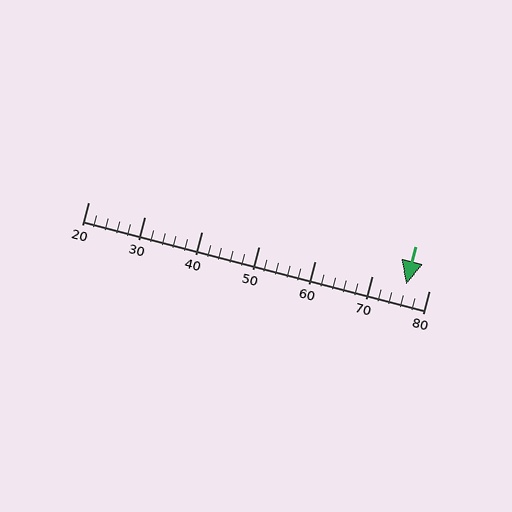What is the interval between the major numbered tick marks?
The major tick marks are spaced 10 units apart.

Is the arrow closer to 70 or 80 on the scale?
The arrow is closer to 80.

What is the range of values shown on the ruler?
The ruler shows values from 20 to 80.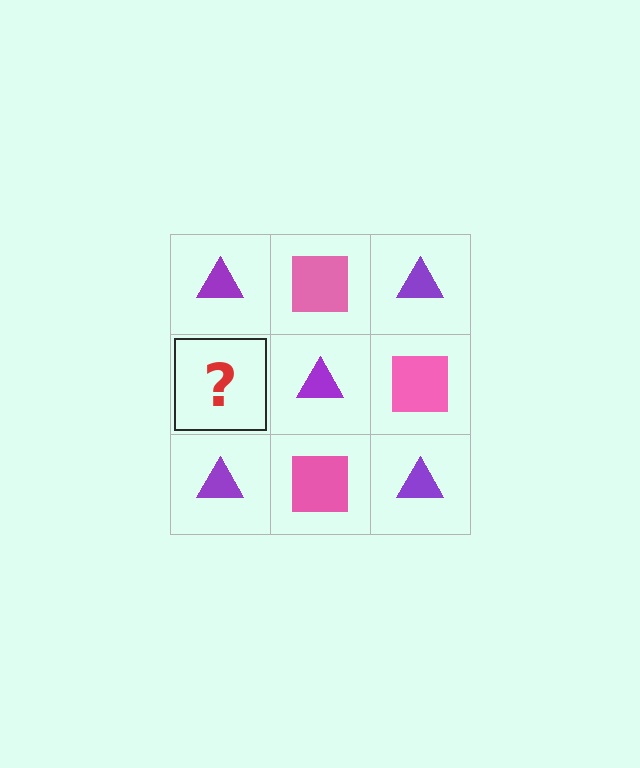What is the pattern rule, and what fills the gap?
The rule is that it alternates purple triangle and pink square in a checkerboard pattern. The gap should be filled with a pink square.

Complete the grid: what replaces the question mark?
The question mark should be replaced with a pink square.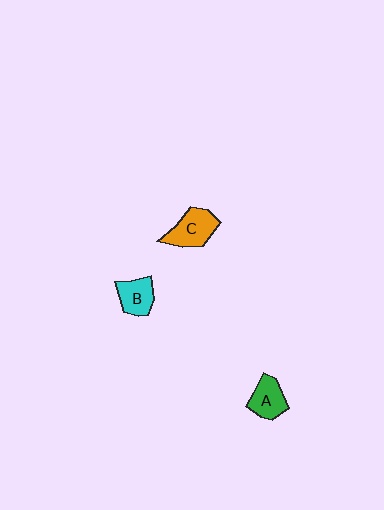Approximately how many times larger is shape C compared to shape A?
Approximately 1.3 times.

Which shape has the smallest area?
Shape B (cyan).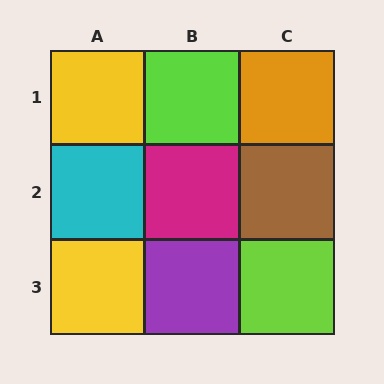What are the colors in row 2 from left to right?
Cyan, magenta, brown.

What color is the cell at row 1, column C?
Orange.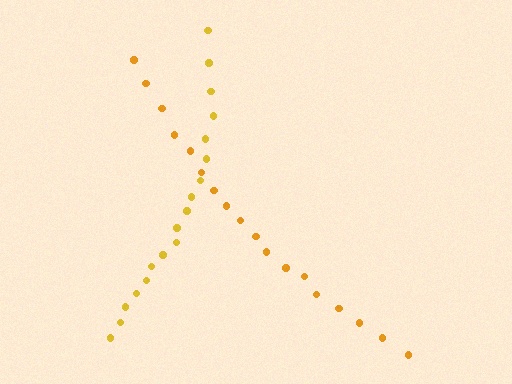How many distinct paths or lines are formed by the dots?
There are 2 distinct paths.